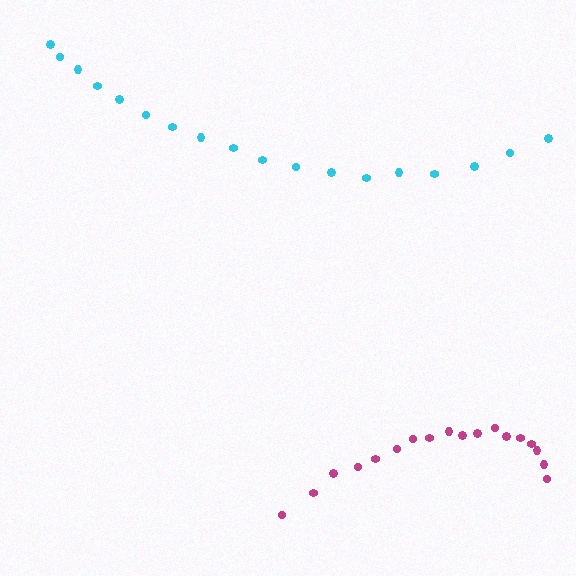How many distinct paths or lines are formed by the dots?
There are 2 distinct paths.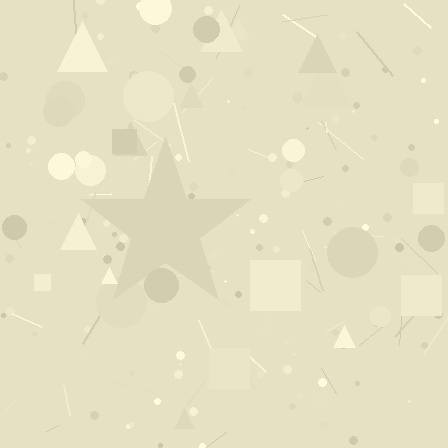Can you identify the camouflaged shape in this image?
The camouflaged shape is a star.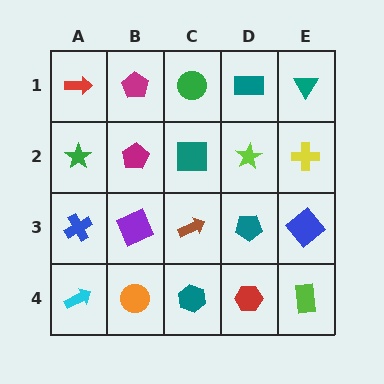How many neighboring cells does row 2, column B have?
4.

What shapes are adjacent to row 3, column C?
A teal square (row 2, column C), a teal hexagon (row 4, column C), a purple square (row 3, column B), a teal pentagon (row 3, column D).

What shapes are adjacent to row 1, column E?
A yellow cross (row 2, column E), a teal rectangle (row 1, column D).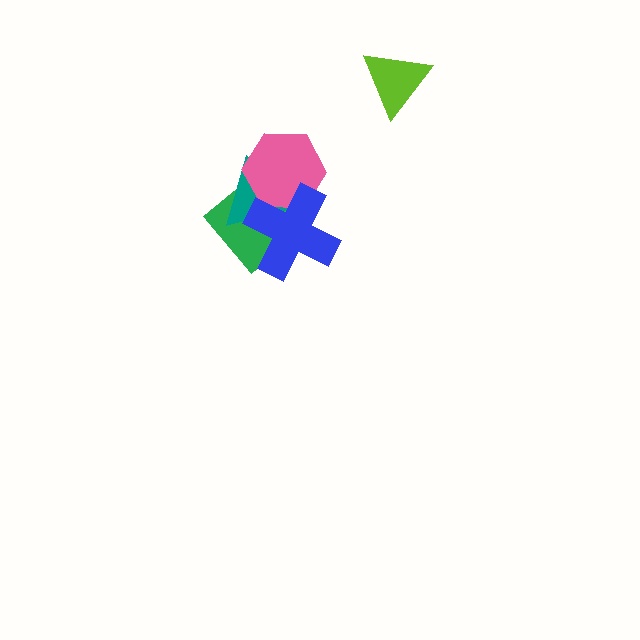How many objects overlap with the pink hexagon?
3 objects overlap with the pink hexagon.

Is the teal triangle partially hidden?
Yes, it is partially covered by another shape.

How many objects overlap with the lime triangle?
0 objects overlap with the lime triangle.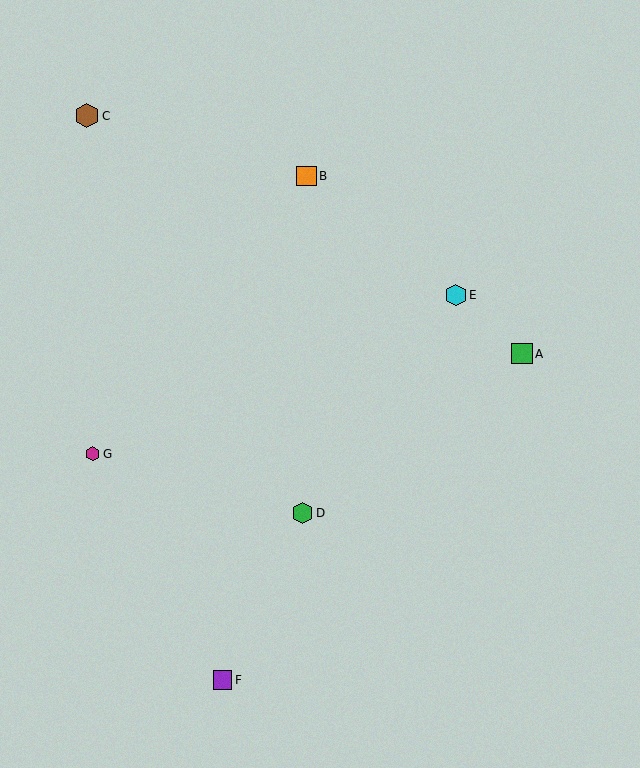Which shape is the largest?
The brown hexagon (labeled C) is the largest.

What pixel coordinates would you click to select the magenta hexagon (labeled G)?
Click at (93, 454) to select the magenta hexagon G.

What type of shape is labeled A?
Shape A is a green square.